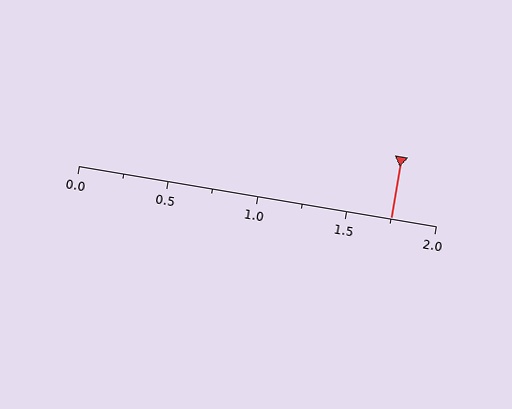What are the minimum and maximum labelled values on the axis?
The axis runs from 0.0 to 2.0.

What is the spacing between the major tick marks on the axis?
The major ticks are spaced 0.5 apart.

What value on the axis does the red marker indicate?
The marker indicates approximately 1.75.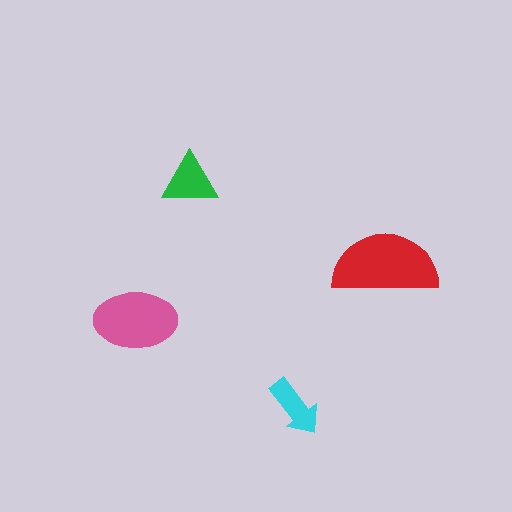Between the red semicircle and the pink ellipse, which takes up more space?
The red semicircle.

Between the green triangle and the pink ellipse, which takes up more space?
The pink ellipse.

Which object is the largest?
The red semicircle.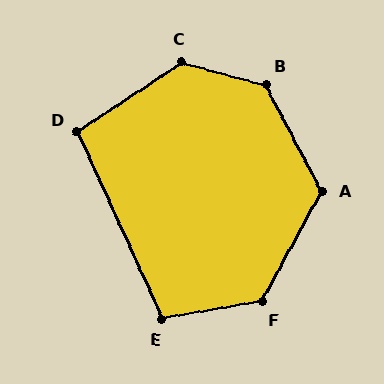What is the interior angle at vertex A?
Approximately 124 degrees (obtuse).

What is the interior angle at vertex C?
Approximately 131 degrees (obtuse).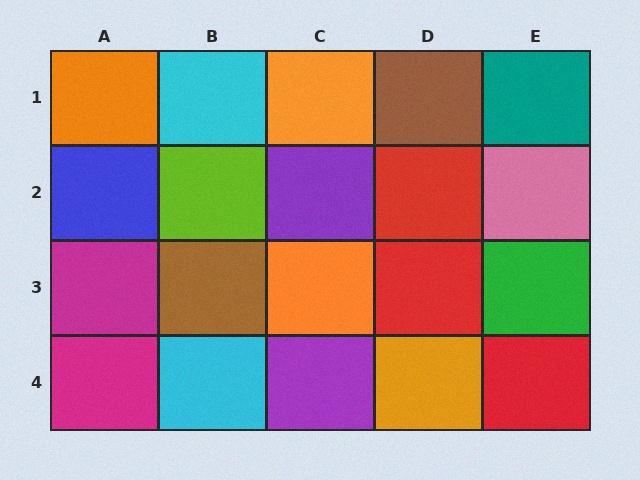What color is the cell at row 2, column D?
Red.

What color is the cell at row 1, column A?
Orange.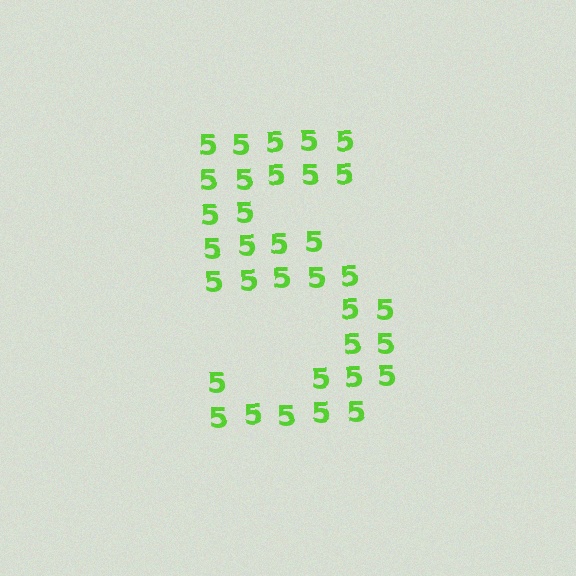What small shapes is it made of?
It is made of small digit 5's.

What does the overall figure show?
The overall figure shows the digit 5.